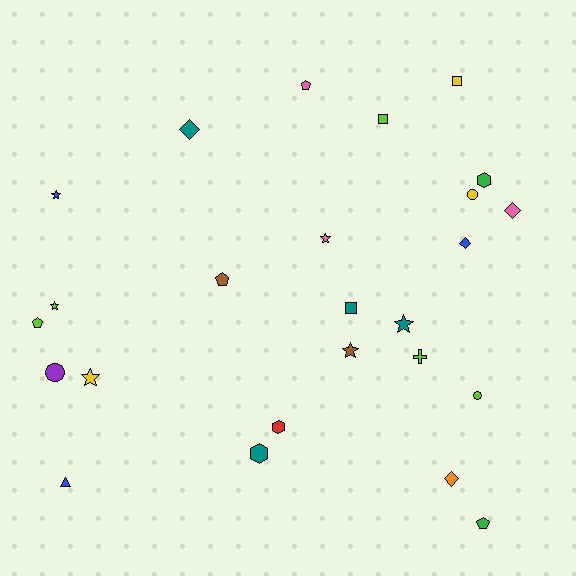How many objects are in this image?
There are 25 objects.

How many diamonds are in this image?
There are 4 diamonds.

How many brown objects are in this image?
There are 2 brown objects.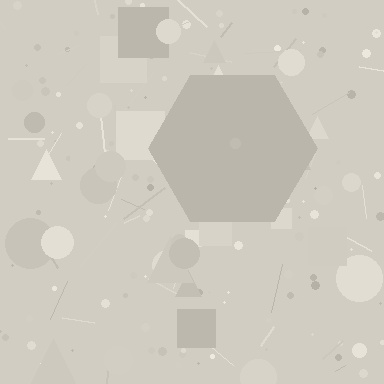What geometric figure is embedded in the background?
A hexagon is embedded in the background.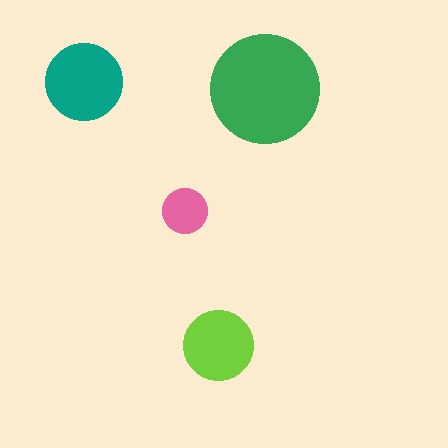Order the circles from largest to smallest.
the green one, the teal one, the lime one, the pink one.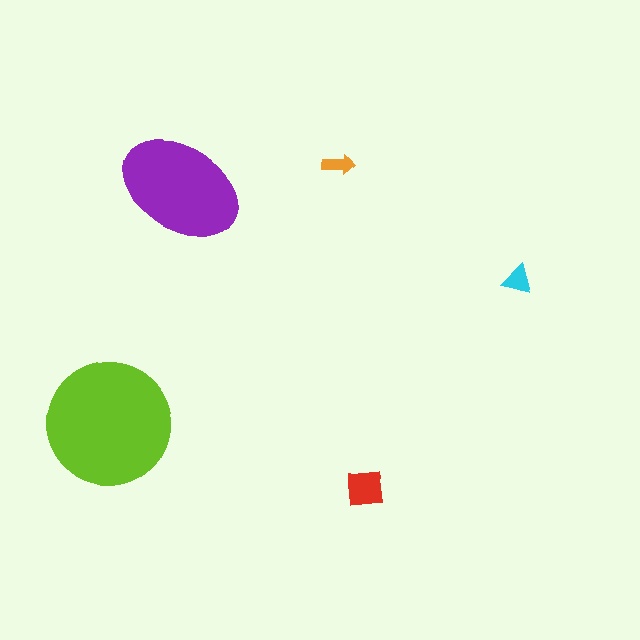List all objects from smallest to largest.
The orange arrow, the cyan triangle, the red square, the purple ellipse, the lime circle.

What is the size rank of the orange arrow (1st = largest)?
5th.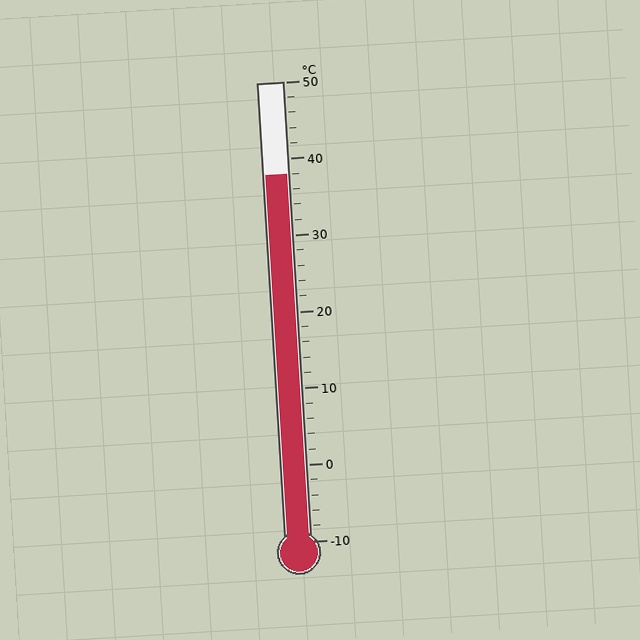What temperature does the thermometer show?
The thermometer shows approximately 38°C.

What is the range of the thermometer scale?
The thermometer scale ranges from -10°C to 50°C.